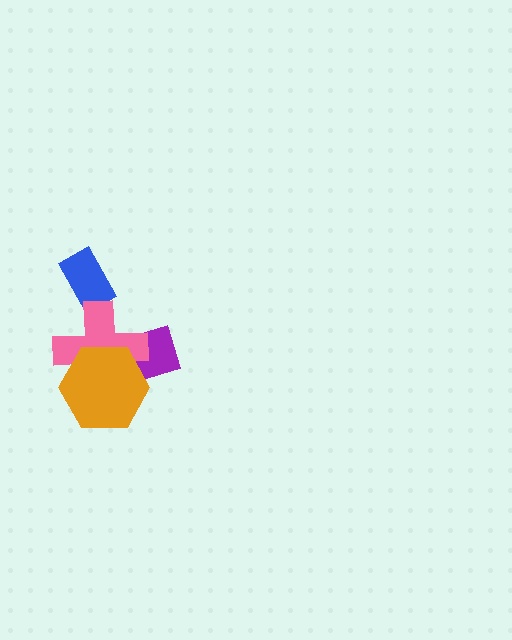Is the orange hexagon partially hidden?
No, no other shape covers it.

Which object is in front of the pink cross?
The orange hexagon is in front of the pink cross.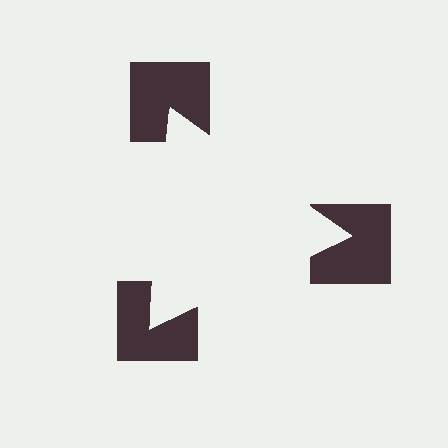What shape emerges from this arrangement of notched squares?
An illusory triangle — its edges are inferred from the aligned wedge cuts in the notched squares, not physically drawn.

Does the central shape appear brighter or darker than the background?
It typically appears slightly brighter than the background, even though no actual brightness change is drawn.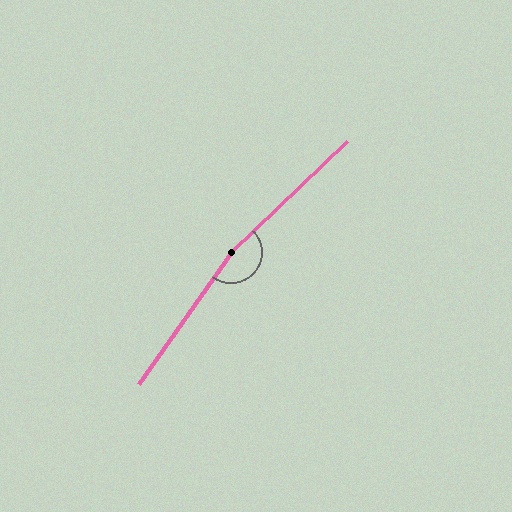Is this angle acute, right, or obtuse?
It is obtuse.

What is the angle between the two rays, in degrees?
Approximately 169 degrees.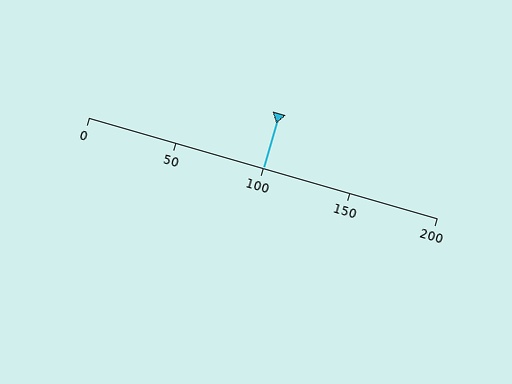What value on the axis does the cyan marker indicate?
The marker indicates approximately 100.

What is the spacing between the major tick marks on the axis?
The major ticks are spaced 50 apart.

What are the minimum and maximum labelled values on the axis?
The axis runs from 0 to 200.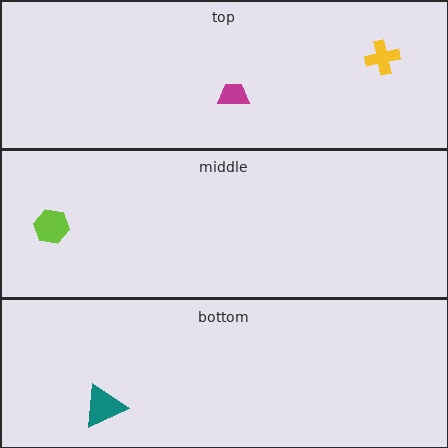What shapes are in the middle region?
The lime hexagon.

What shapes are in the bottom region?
The teal triangle.